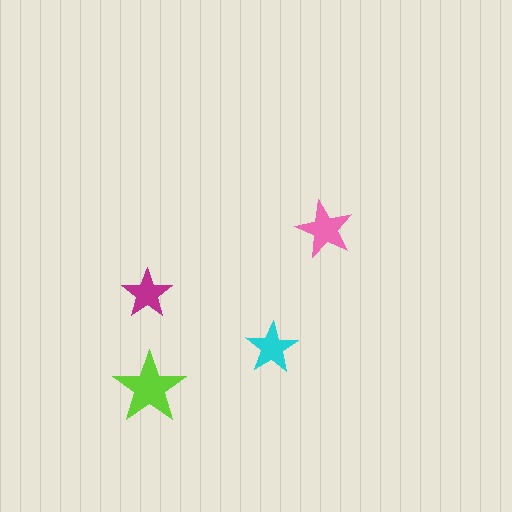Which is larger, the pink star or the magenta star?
The pink one.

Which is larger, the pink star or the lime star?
The lime one.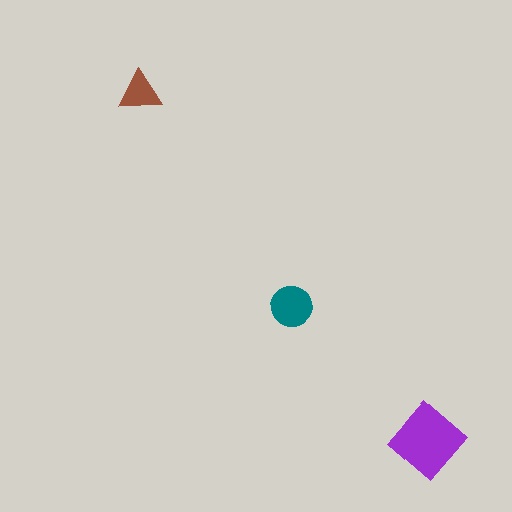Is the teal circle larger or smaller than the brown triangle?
Larger.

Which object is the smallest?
The brown triangle.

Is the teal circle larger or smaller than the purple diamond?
Smaller.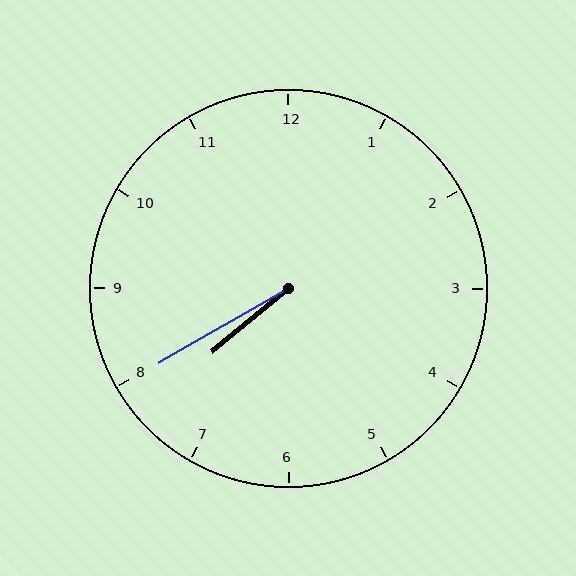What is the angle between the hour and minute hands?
Approximately 10 degrees.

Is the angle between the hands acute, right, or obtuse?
It is acute.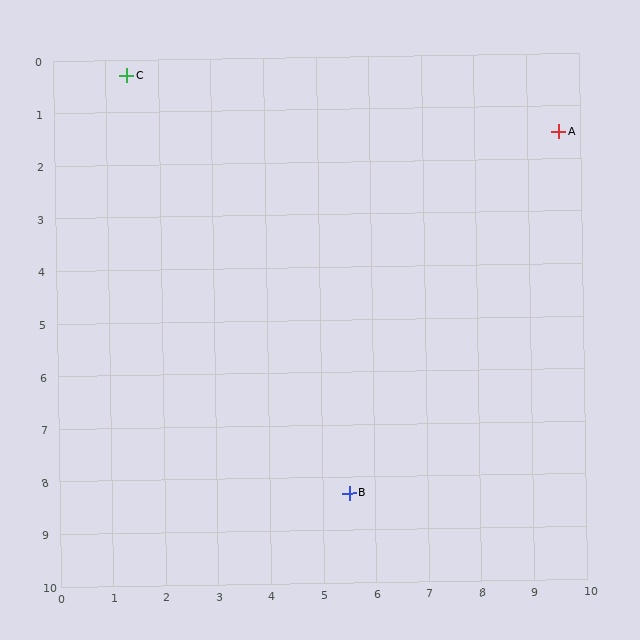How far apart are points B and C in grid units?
Points B and C are about 9.0 grid units apart.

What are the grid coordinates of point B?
Point B is at approximately (5.5, 8.3).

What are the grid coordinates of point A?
Point A is at approximately (9.6, 1.5).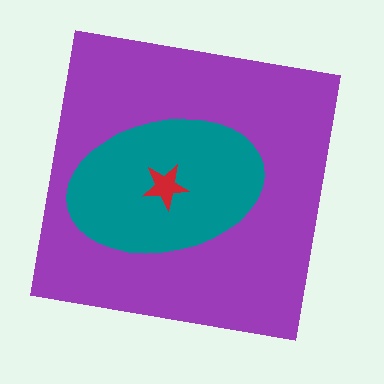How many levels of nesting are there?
3.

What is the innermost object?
The red star.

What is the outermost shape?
The purple square.